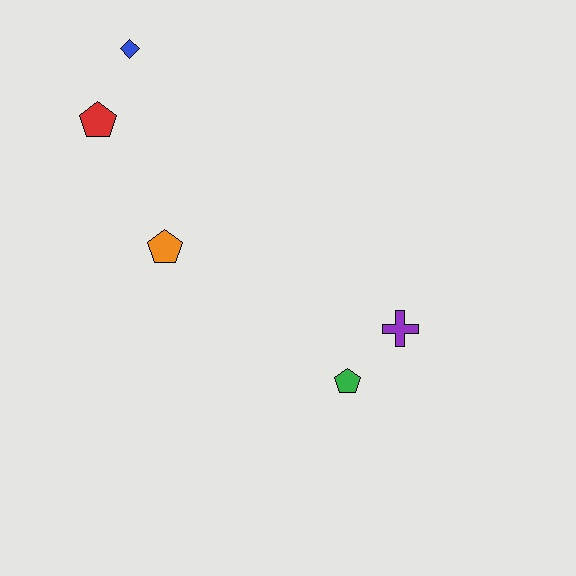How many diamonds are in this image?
There is 1 diamond.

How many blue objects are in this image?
There is 1 blue object.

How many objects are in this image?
There are 5 objects.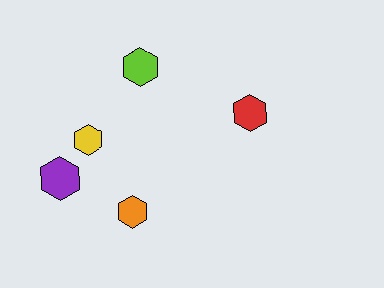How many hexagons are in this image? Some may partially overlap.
There are 5 hexagons.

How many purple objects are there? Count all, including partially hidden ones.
There is 1 purple object.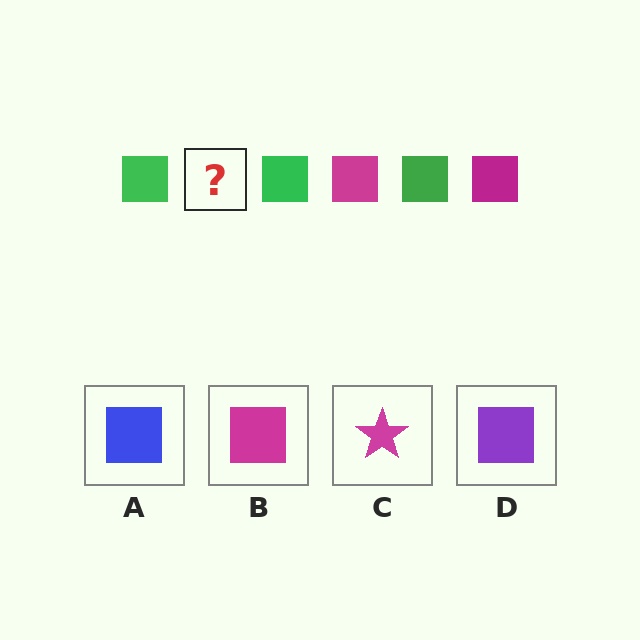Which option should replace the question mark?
Option B.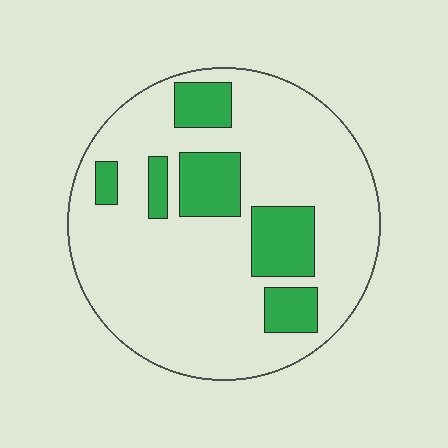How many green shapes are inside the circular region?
6.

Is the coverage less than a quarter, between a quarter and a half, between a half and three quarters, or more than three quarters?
Less than a quarter.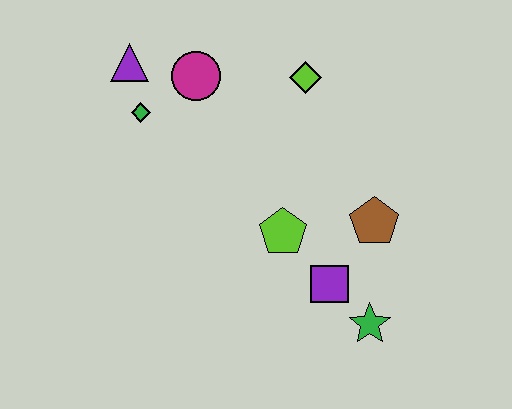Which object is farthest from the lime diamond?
The green star is farthest from the lime diamond.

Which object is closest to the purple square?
The green star is closest to the purple square.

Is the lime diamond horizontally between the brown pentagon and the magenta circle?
Yes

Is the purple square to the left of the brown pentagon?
Yes